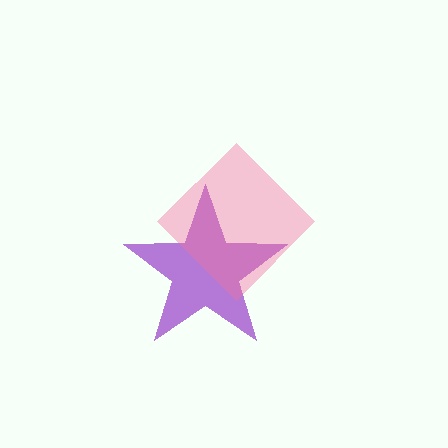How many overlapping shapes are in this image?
There are 2 overlapping shapes in the image.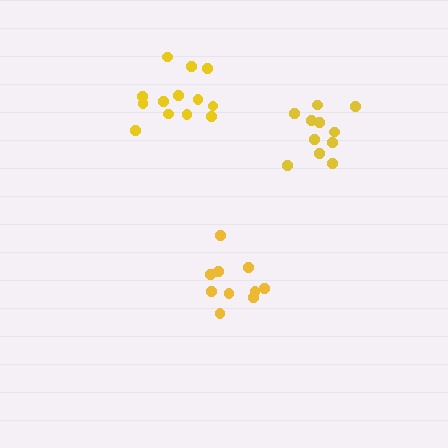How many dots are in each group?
Group 1: 11 dots, Group 2: 13 dots, Group 3: 10 dots (34 total).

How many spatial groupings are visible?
There are 3 spatial groupings.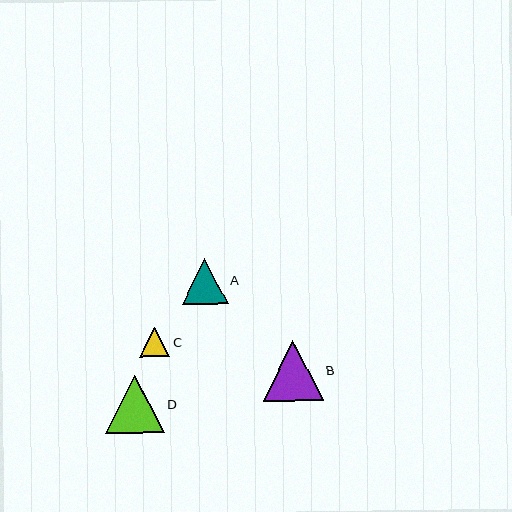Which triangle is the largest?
Triangle B is the largest with a size of approximately 60 pixels.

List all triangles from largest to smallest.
From largest to smallest: B, D, A, C.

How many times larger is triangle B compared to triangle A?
Triangle B is approximately 1.3 times the size of triangle A.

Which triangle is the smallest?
Triangle C is the smallest with a size of approximately 30 pixels.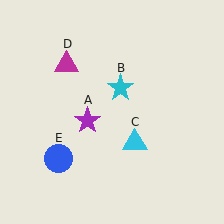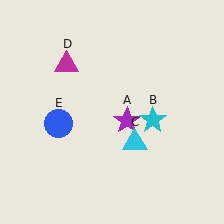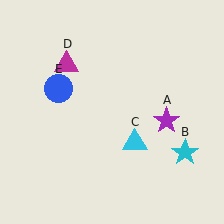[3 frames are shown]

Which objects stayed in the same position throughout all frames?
Cyan triangle (object C) and magenta triangle (object D) remained stationary.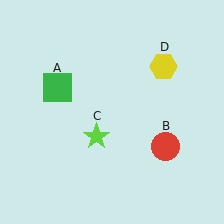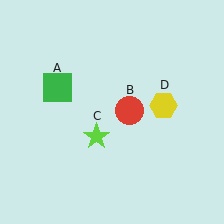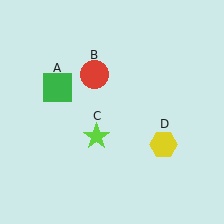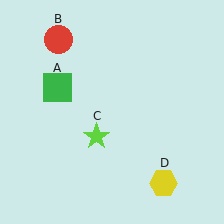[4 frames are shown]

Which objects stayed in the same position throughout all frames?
Green square (object A) and lime star (object C) remained stationary.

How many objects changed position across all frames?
2 objects changed position: red circle (object B), yellow hexagon (object D).